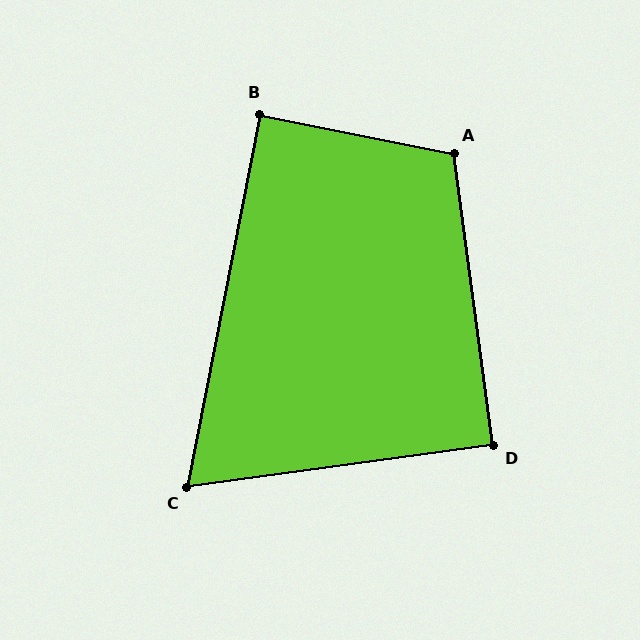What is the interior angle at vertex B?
Approximately 90 degrees (approximately right).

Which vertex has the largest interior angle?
A, at approximately 109 degrees.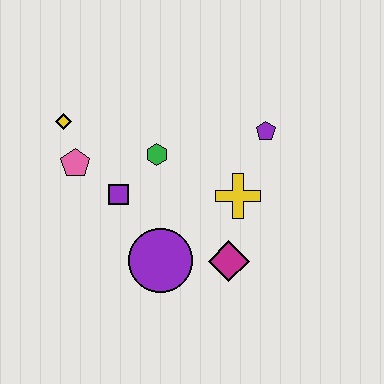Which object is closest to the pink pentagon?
The yellow diamond is closest to the pink pentagon.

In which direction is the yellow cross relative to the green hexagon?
The yellow cross is to the right of the green hexagon.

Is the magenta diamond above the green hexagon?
No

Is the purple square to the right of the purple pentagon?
No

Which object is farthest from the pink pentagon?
The purple pentagon is farthest from the pink pentagon.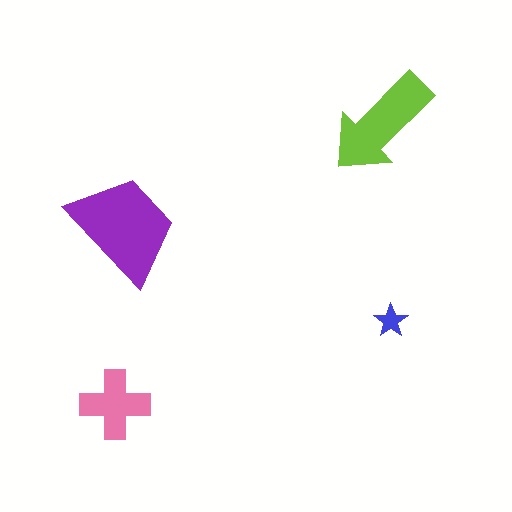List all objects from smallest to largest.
The blue star, the pink cross, the lime arrow, the purple trapezoid.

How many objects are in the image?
There are 4 objects in the image.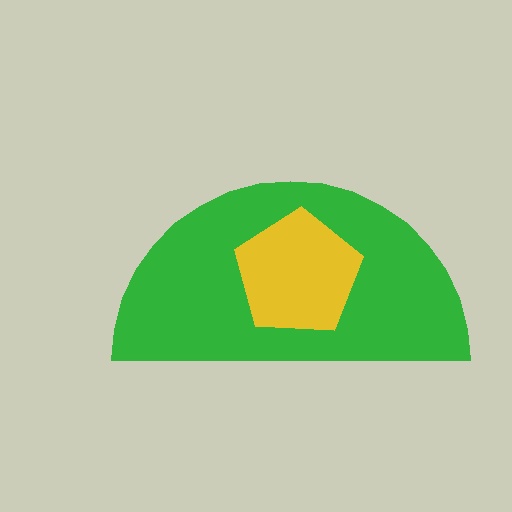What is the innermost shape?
The yellow pentagon.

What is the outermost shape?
The green semicircle.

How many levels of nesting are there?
2.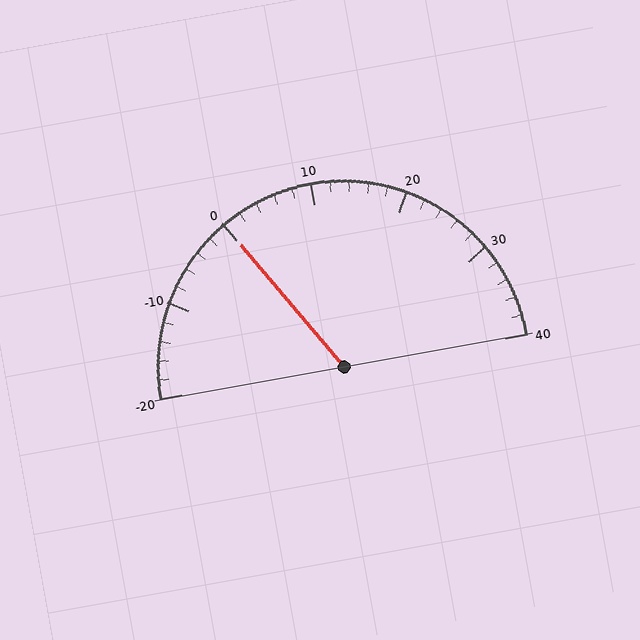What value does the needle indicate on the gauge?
The needle indicates approximately 0.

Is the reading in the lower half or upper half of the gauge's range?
The reading is in the lower half of the range (-20 to 40).